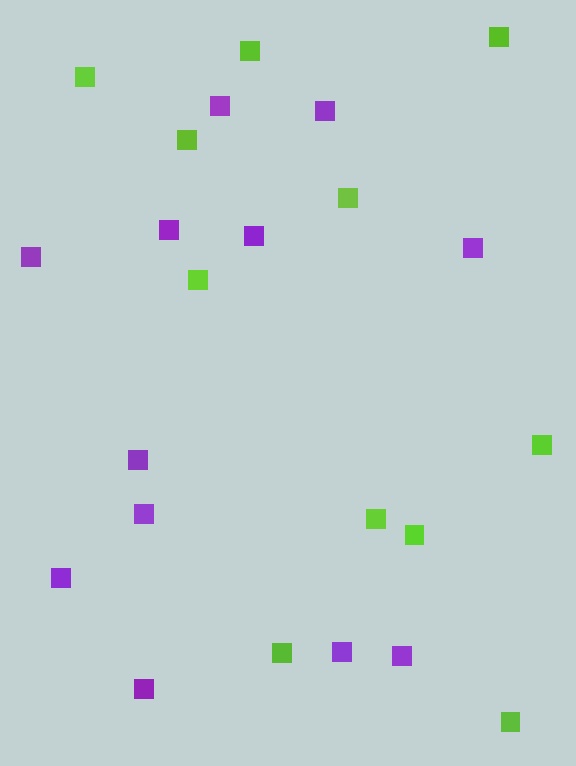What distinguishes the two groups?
There are 2 groups: one group of purple squares (12) and one group of lime squares (11).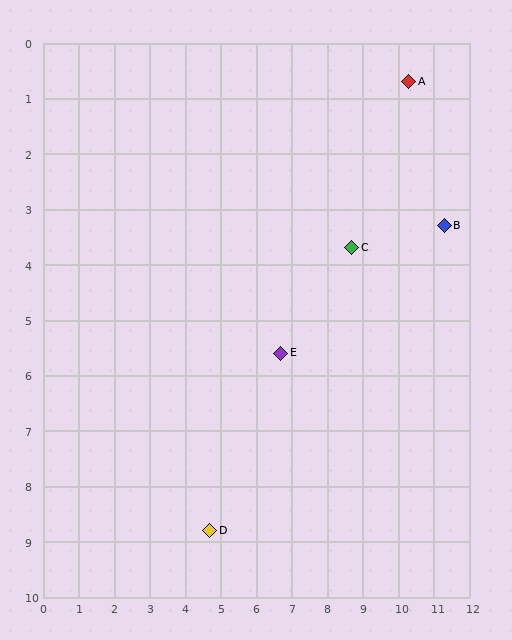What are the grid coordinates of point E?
Point E is at approximately (6.7, 5.6).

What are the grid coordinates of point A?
Point A is at approximately (10.3, 0.7).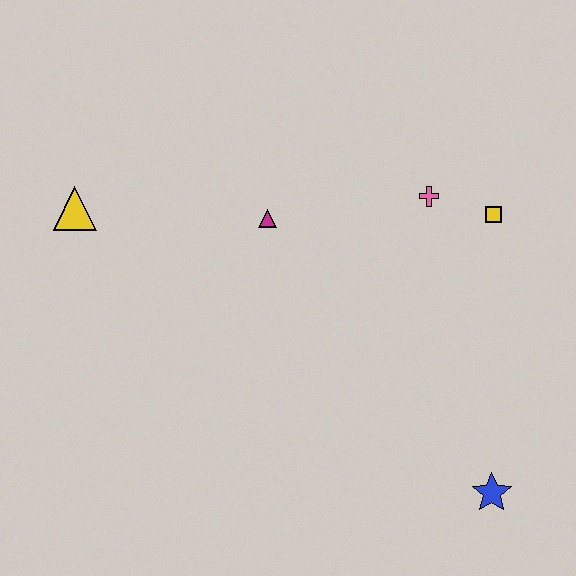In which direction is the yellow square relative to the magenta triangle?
The yellow square is to the right of the magenta triangle.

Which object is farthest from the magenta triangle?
The blue star is farthest from the magenta triangle.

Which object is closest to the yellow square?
The pink cross is closest to the yellow square.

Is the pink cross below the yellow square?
No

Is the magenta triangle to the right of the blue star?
No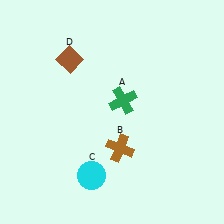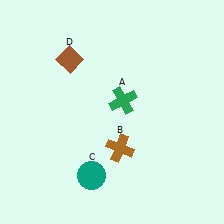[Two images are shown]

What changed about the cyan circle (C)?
In Image 1, C is cyan. In Image 2, it changed to teal.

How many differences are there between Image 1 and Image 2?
There is 1 difference between the two images.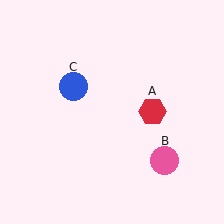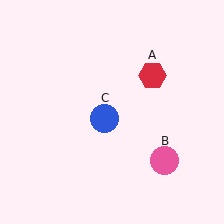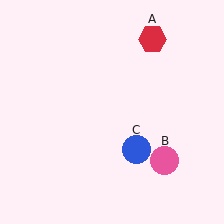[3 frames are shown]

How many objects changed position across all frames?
2 objects changed position: red hexagon (object A), blue circle (object C).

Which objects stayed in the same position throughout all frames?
Pink circle (object B) remained stationary.